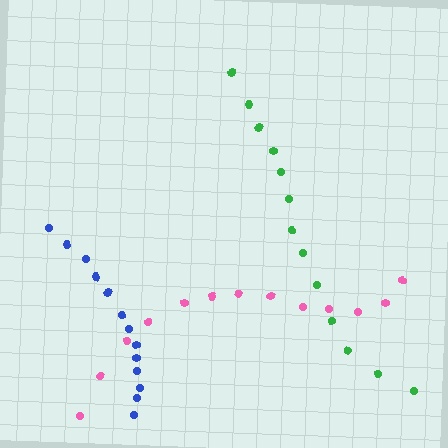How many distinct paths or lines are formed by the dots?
There are 3 distinct paths.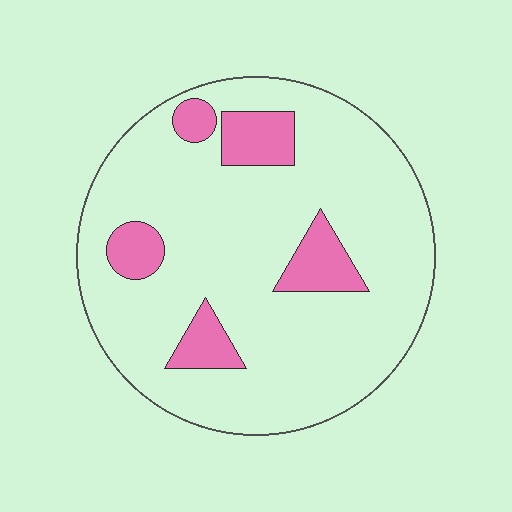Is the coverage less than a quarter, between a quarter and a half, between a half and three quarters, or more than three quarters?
Less than a quarter.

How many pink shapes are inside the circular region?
5.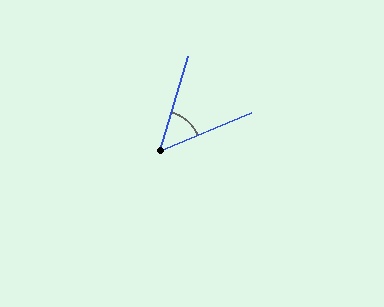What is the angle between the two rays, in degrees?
Approximately 50 degrees.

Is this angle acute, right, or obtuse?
It is acute.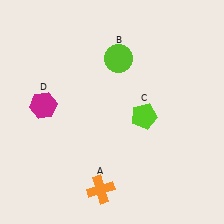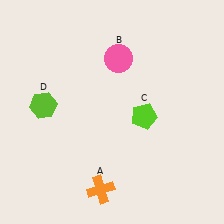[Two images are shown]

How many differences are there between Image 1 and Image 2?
There are 2 differences between the two images.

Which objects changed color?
B changed from lime to pink. D changed from magenta to lime.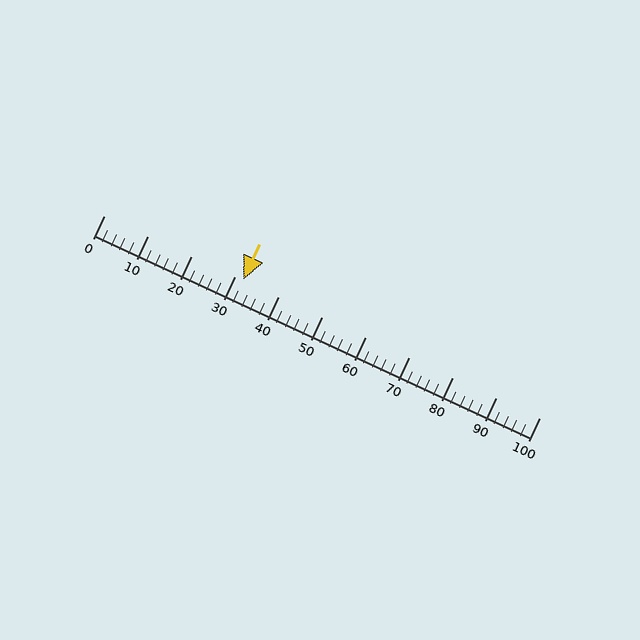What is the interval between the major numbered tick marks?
The major tick marks are spaced 10 units apart.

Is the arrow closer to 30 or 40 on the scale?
The arrow is closer to 30.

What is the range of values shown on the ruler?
The ruler shows values from 0 to 100.